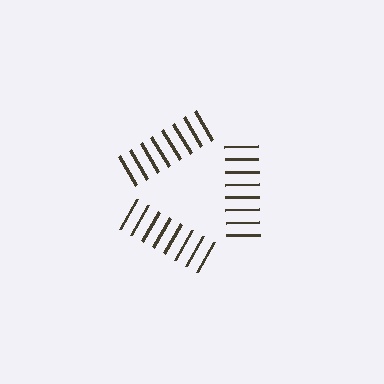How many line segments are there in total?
24 — 8 along each of the 3 edges.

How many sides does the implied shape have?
3 sides — the line-ends trace a triangle.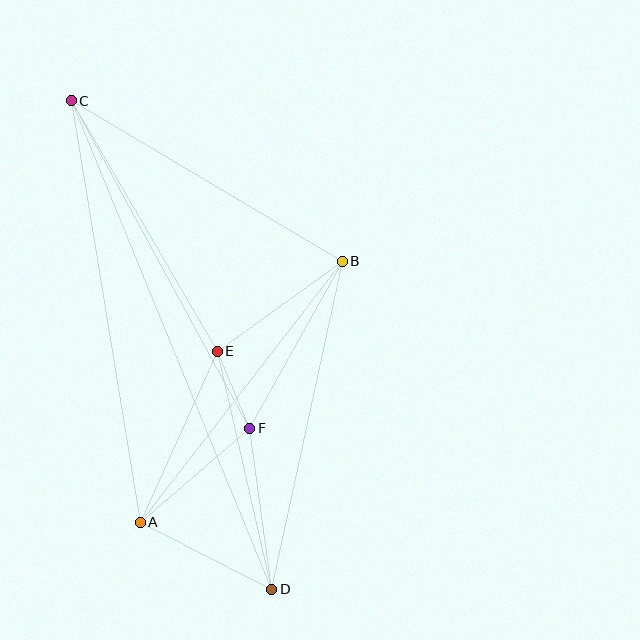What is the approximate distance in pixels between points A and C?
The distance between A and C is approximately 427 pixels.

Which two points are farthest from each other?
Points C and D are farthest from each other.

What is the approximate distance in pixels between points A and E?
The distance between A and E is approximately 188 pixels.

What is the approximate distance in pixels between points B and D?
The distance between B and D is approximately 336 pixels.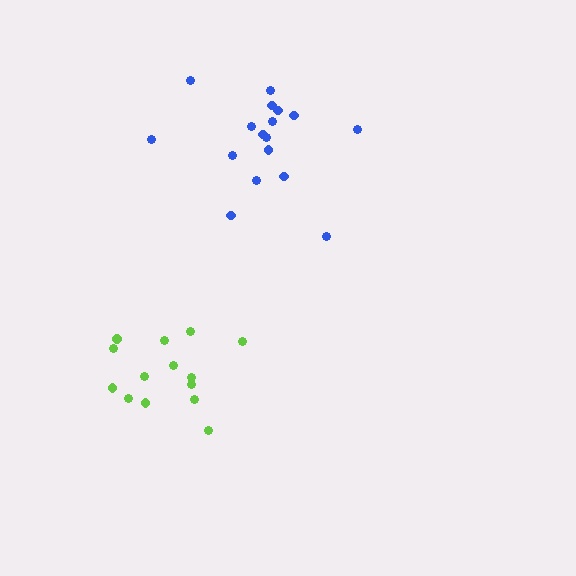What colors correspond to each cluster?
The clusters are colored: lime, blue.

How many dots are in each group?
Group 1: 14 dots, Group 2: 17 dots (31 total).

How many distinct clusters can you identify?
There are 2 distinct clusters.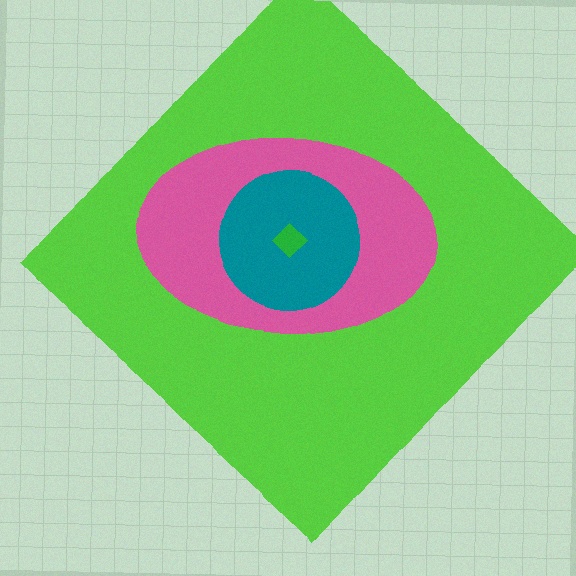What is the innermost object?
The green diamond.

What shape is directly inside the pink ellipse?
The teal circle.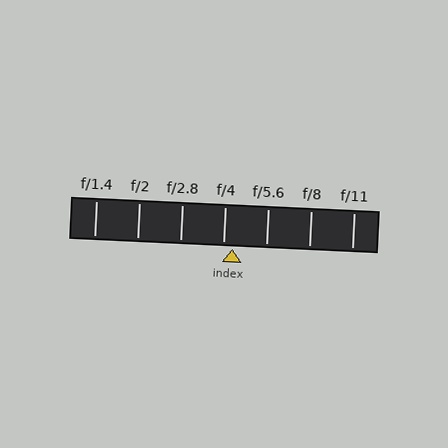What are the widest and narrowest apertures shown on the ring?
The widest aperture shown is f/1.4 and the narrowest is f/11.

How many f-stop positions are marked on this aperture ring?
There are 7 f-stop positions marked.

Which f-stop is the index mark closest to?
The index mark is closest to f/4.